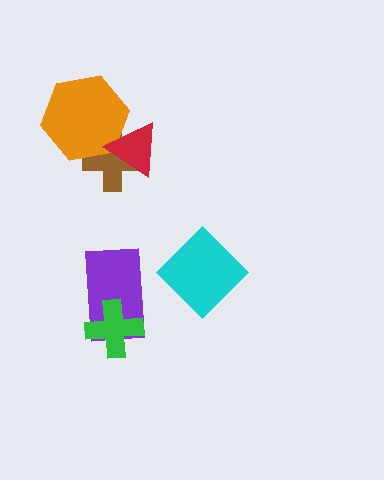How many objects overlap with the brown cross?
2 objects overlap with the brown cross.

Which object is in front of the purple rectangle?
The green cross is in front of the purple rectangle.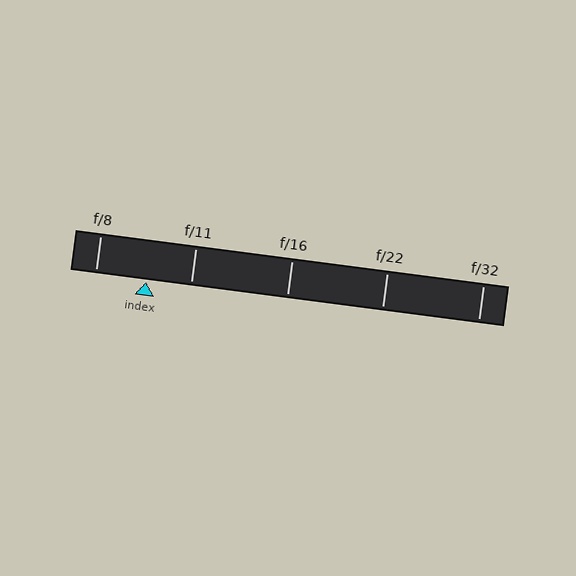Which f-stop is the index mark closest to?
The index mark is closest to f/11.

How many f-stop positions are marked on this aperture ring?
There are 5 f-stop positions marked.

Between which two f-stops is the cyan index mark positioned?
The index mark is between f/8 and f/11.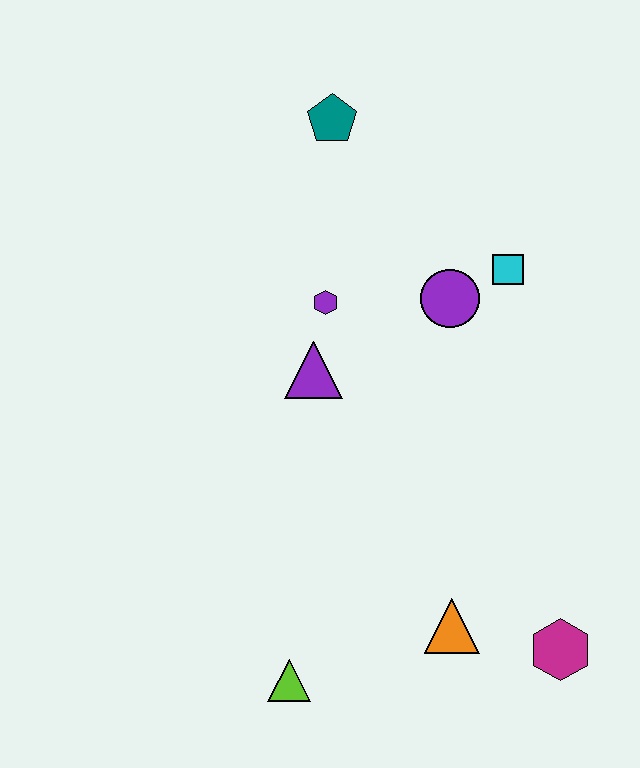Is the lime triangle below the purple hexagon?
Yes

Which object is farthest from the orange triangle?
The teal pentagon is farthest from the orange triangle.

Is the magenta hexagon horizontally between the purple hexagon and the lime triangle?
No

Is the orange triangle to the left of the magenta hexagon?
Yes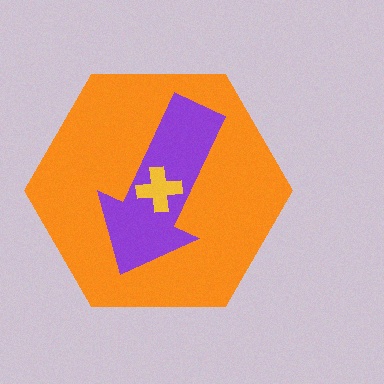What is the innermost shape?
The yellow cross.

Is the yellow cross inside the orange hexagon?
Yes.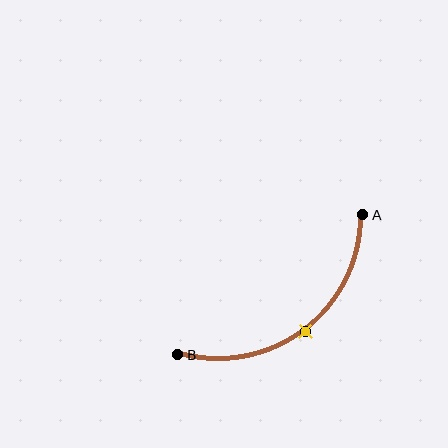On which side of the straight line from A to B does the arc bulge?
The arc bulges below and to the right of the straight line connecting A and B.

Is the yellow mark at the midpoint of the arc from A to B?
Yes. The yellow mark lies on the arc at equal arc-length from both A and B — it is the arc midpoint.